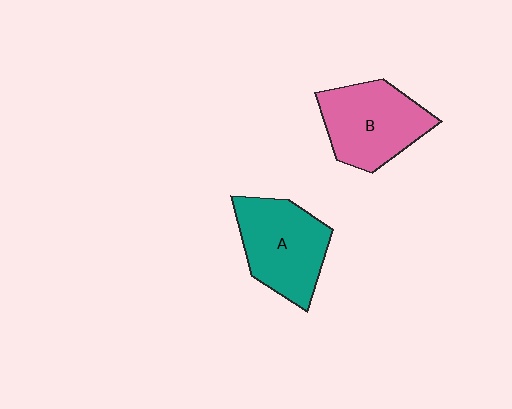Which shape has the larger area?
Shape A (teal).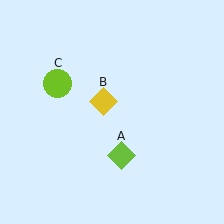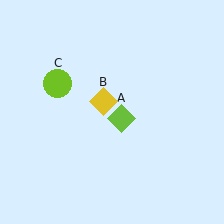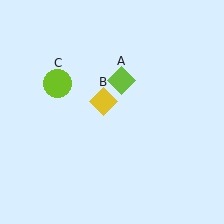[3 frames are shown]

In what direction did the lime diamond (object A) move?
The lime diamond (object A) moved up.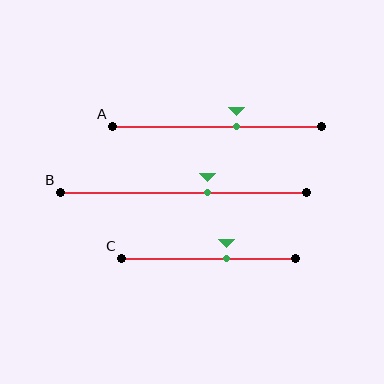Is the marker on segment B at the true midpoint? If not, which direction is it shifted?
No, the marker on segment B is shifted to the right by about 10% of the segment length.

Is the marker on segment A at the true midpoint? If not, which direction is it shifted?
No, the marker on segment A is shifted to the right by about 10% of the segment length.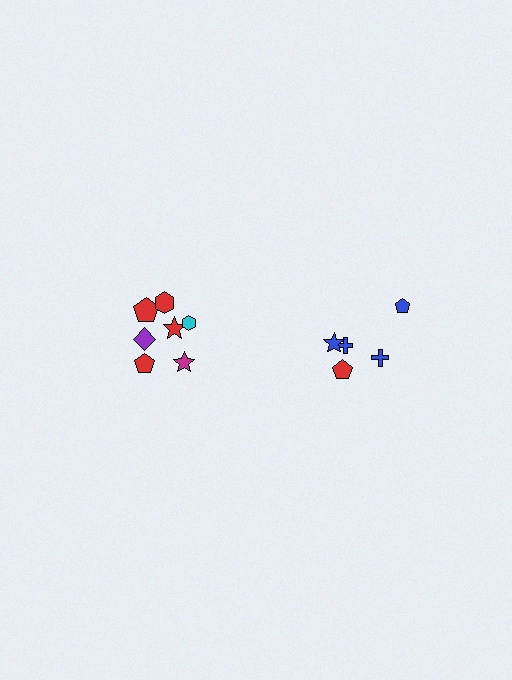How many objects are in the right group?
There are 5 objects.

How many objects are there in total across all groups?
There are 12 objects.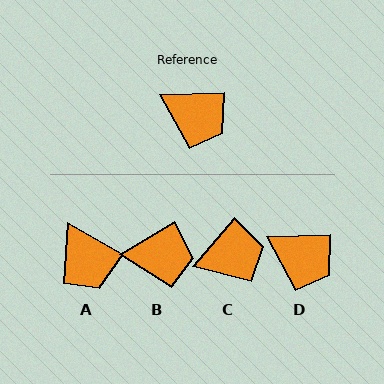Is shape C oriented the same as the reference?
No, it is off by about 47 degrees.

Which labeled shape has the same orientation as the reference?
D.